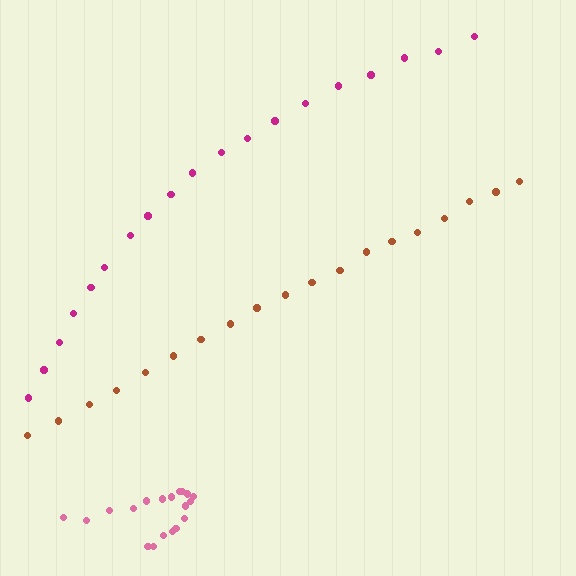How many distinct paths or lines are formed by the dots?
There are 3 distinct paths.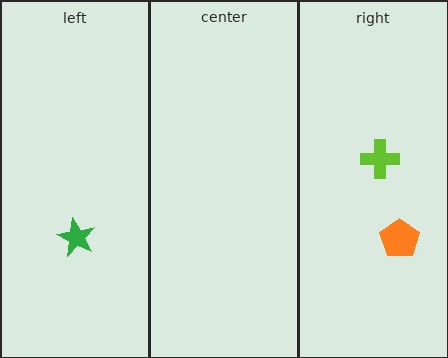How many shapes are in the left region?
1.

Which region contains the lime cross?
The right region.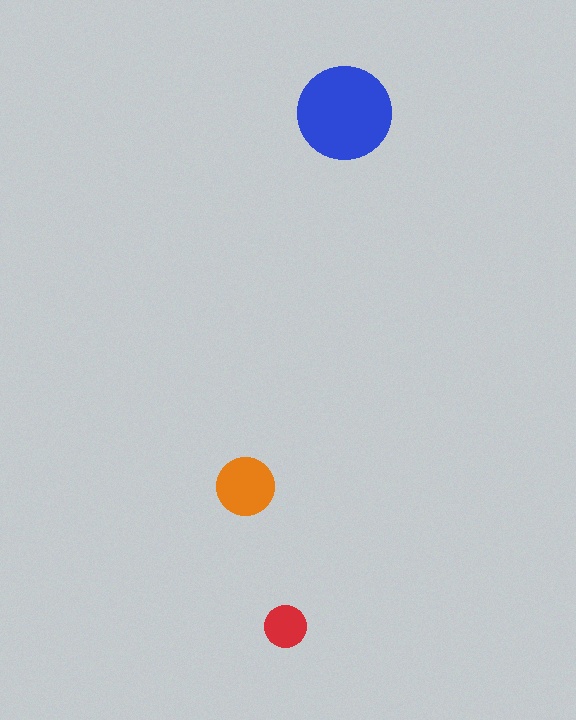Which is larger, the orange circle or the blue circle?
The blue one.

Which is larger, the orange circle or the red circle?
The orange one.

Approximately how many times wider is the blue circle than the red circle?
About 2 times wider.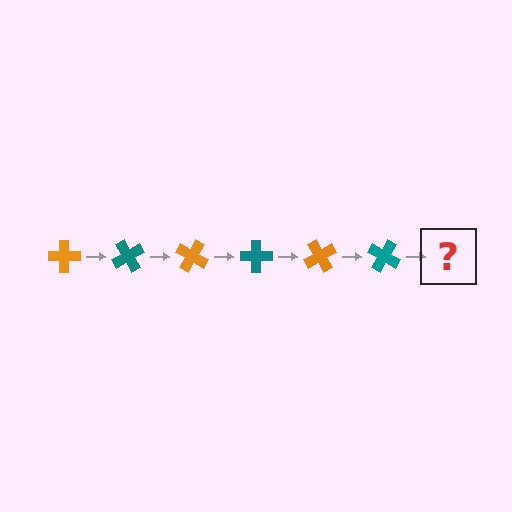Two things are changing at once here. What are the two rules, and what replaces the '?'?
The two rules are that it rotates 60 degrees each step and the color cycles through orange and teal. The '?' should be an orange cross, rotated 360 degrees from the start.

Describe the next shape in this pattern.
It should be an orange cross, rotated 360 degrees from the start.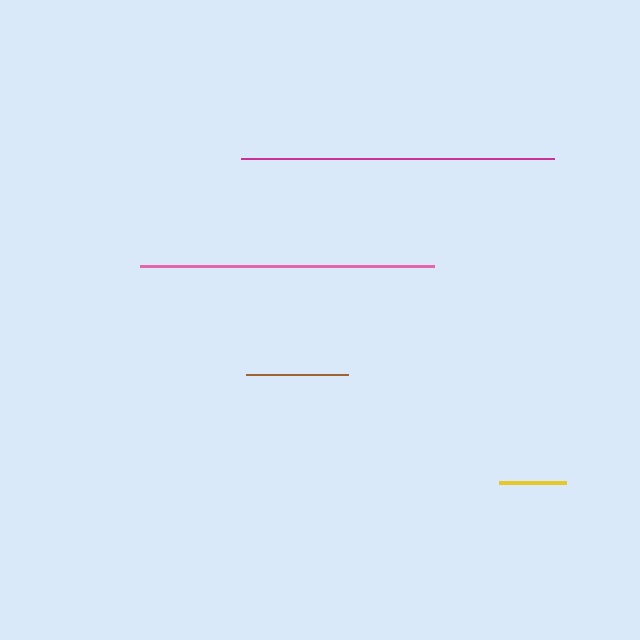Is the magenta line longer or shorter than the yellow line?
The magenta line is longer than the yellow line.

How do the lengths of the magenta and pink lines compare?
The magenta and pink lines are approximately the same length.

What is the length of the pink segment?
The pink segment is approximately 294 pixels long.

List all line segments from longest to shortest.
From longest to shortest: magenta, pink, brown, yellow.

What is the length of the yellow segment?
The yellow segment is approximately 67 pixels long.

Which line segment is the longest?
The magenta line is the longest at approximately 313 pixels.